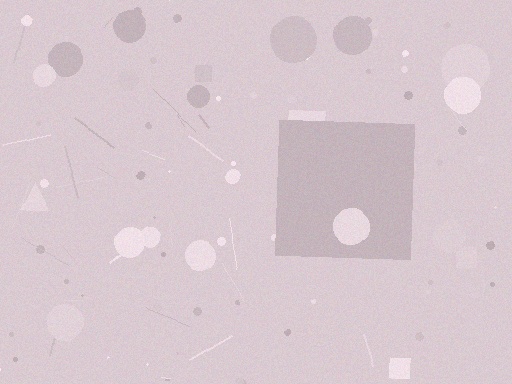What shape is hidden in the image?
A square is hidden in the image.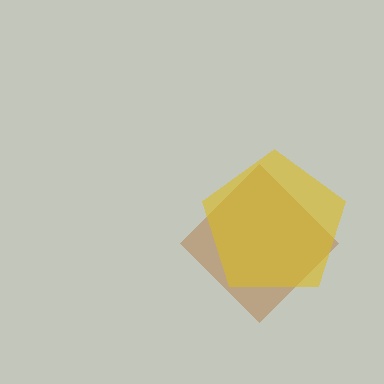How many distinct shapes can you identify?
There are 2 distinct shapes: a brown diamond, a yellow pentagon.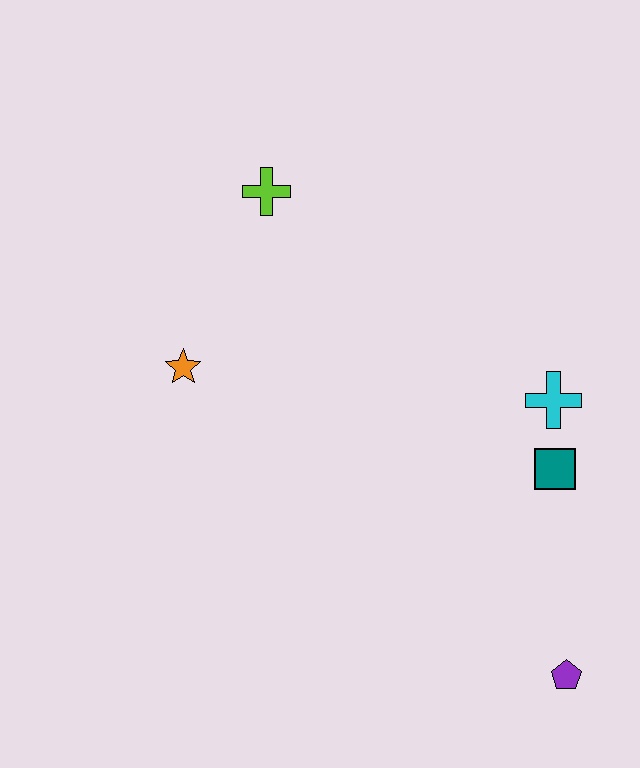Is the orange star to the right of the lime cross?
No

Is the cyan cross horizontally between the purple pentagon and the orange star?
Yes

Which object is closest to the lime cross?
The orange star is closest to the lime cross.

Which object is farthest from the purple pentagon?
The lime cross is farthest from the purple pentagon.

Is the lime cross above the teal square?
Yes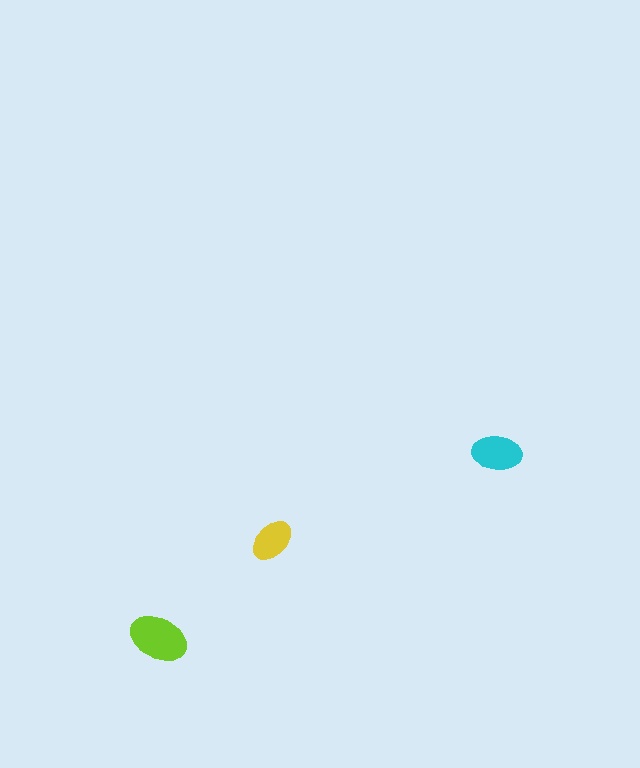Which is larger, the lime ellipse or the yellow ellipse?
The lime one.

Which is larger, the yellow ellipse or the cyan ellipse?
The cyan one.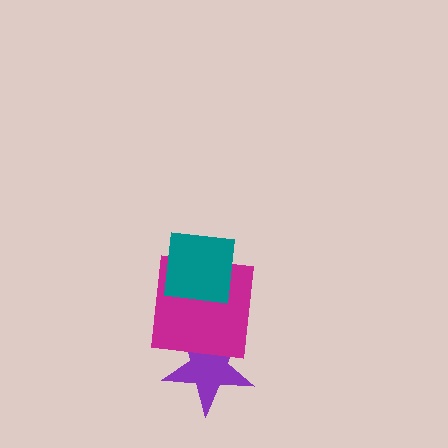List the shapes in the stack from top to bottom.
From top to bottom: the teal square, the magenta square, the purple star.